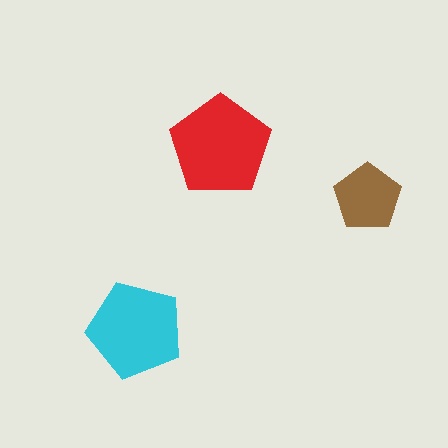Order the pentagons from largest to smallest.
the red one, the cyan one, the brown one.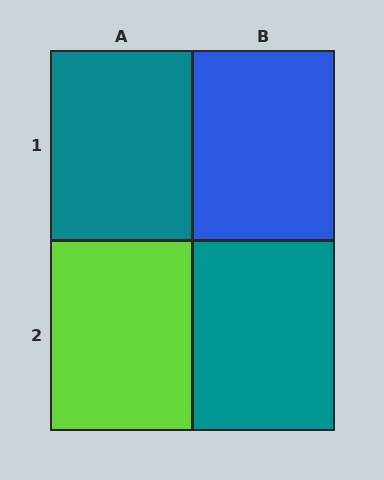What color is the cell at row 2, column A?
Lime.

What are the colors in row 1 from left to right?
Teal, blue.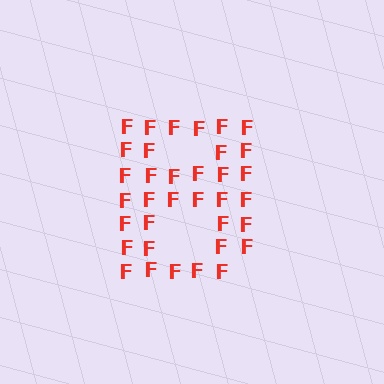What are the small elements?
The small elements are letter F's.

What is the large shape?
The large shape is the letter B.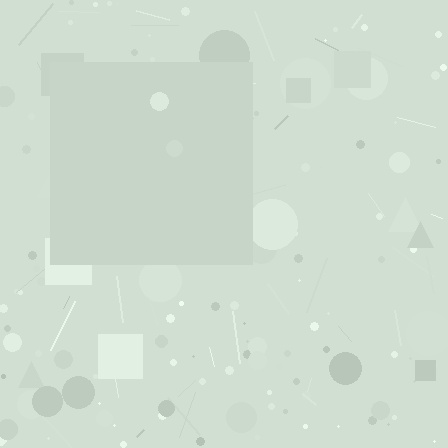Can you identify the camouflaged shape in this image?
The camouflaged shape is a square.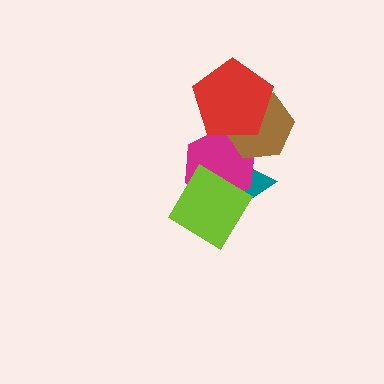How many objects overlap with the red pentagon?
2 objects overlap with the red pentagon.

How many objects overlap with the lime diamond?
2 objects overlap with the lime diamond.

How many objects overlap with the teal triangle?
3 objects overlap with the teal triangle.